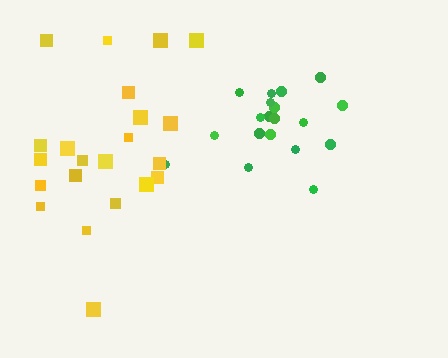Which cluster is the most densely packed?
Green.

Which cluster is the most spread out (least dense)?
Yellow.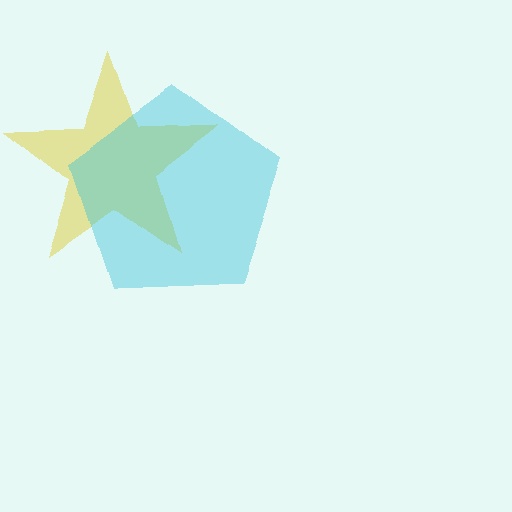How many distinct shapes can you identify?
There are 2 distinct shapes: a yellow star, a cyan pentagon.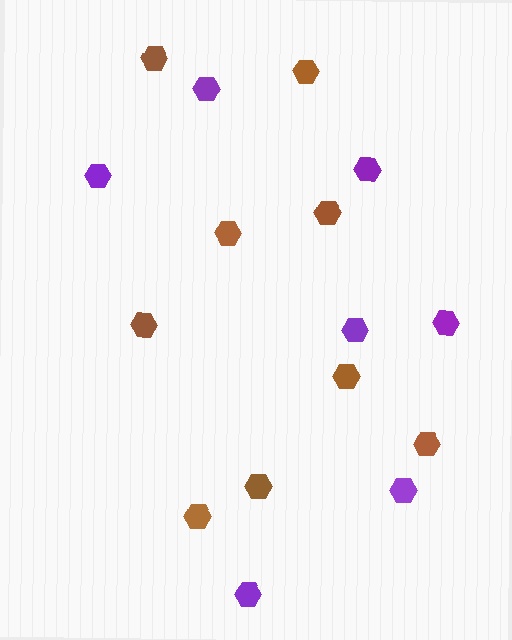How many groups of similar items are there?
There are 2 groups: one group of purple hexagons (7) and one group of brown hexagons (9).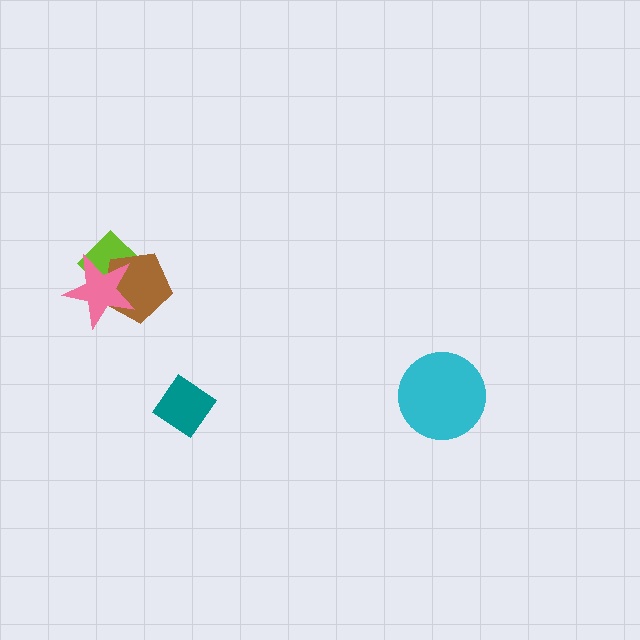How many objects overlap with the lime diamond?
2 objects overlap with the lime diamond.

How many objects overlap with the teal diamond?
0 objects overlap with the teal diamond.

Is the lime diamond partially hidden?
Yes, it is partially covered by another shape.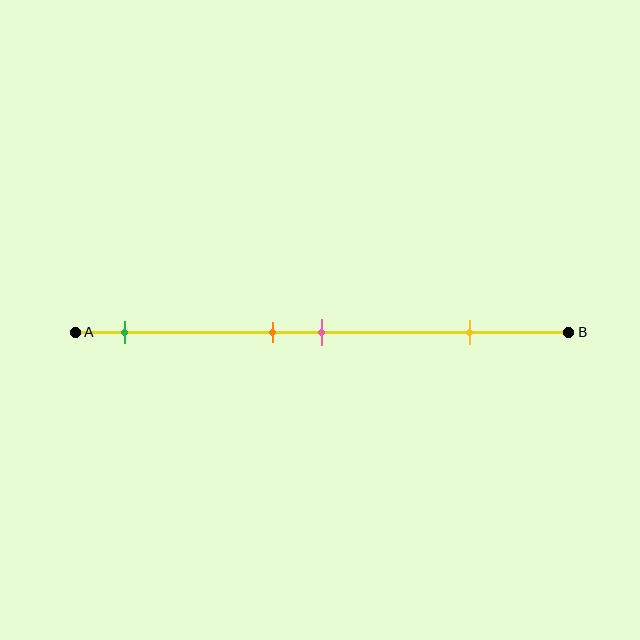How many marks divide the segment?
There are 4 marks dividing the segment.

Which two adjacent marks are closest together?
The orange and pink marks are the closest adjacent pair.